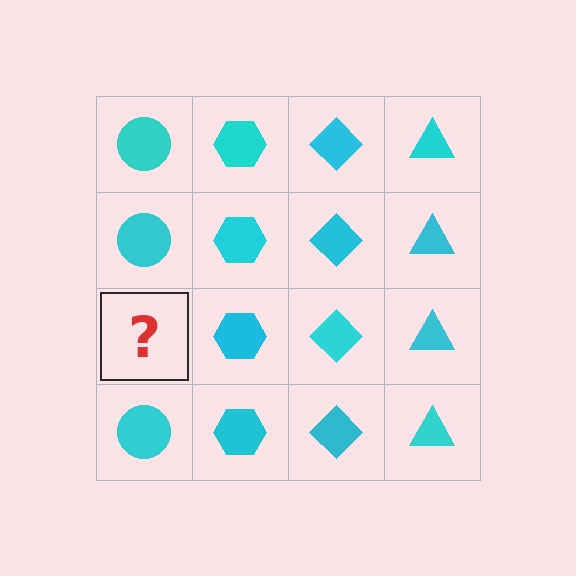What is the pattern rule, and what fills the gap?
The rule is that each column has a consistent shape. The gap should be filled with a cyan circle.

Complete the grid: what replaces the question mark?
The question mark should be replaced with a cyan circle.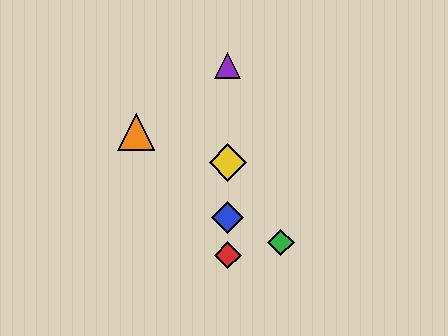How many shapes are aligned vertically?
4 shapes (the red diamond, the blue diamond, the yellow diamond, the purple triangle) are aligned vertically.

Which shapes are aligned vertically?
The red diamond, the blue diamond, the yellow diamond, the purple triangle are aligned vertically.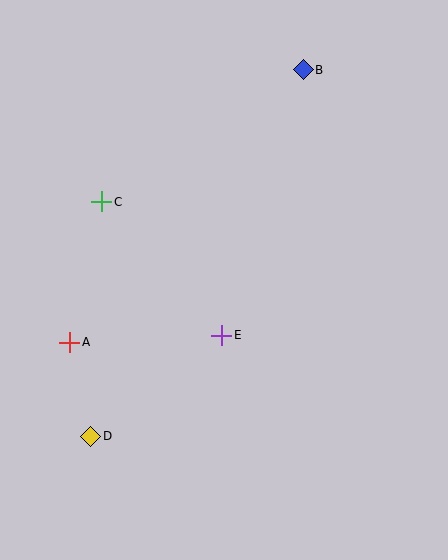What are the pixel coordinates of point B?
Point B is at (303, 70).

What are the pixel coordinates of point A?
Point A is at (70, 342).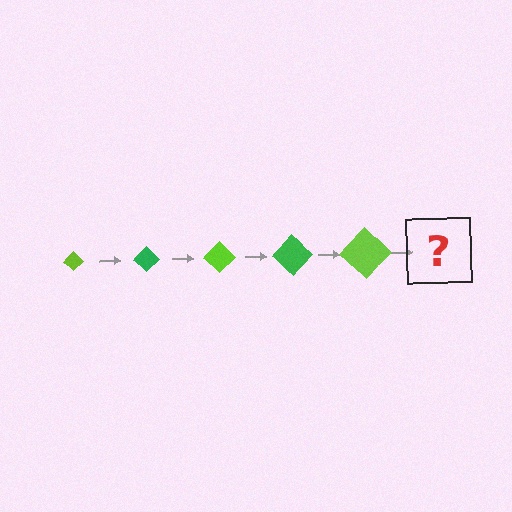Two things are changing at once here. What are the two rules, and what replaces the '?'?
The two rules are that the diamond grows larger each step and the color cycles through lime and green. The '?' should be a green diamond, larger than the previous one.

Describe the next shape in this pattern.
It should be a green diamond, larger than the previous one.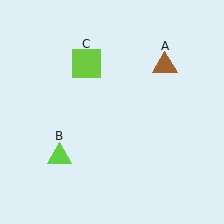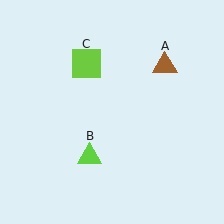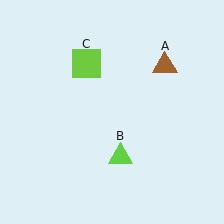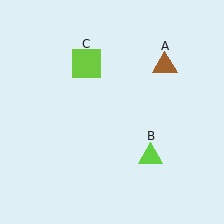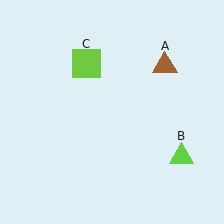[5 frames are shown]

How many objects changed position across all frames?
1 object changed position: lime triangle (object B).